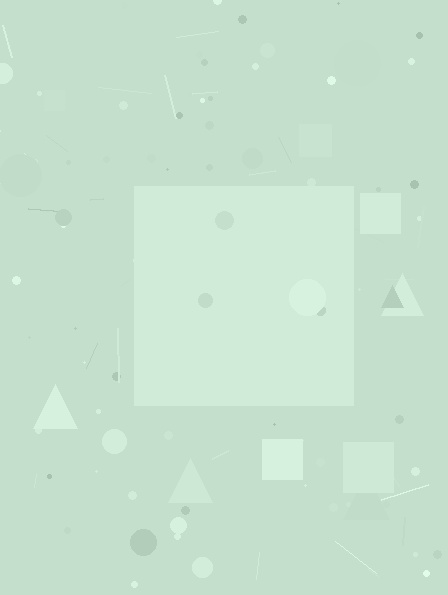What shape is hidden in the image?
A square is hidden in the image.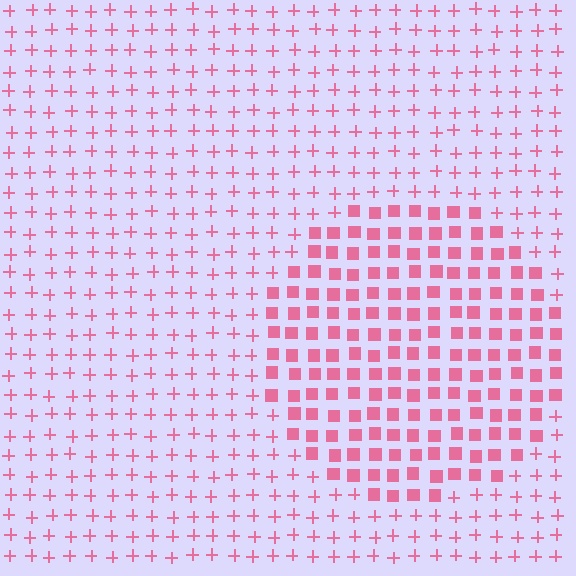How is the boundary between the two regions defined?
The boundary is defined by a change in element shape: squares inside vs. plus signs outside. All elements share the same color and spacing.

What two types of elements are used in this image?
The image uses squares inside the circle region and plus signs outside it.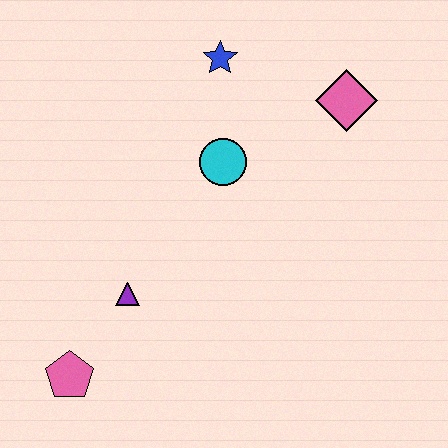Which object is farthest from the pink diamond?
The pink pentagon is farthest from the pink diamond.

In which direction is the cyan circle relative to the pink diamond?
The cyan circle is to the left of the pink diamond.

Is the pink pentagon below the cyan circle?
Yes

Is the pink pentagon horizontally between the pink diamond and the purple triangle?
No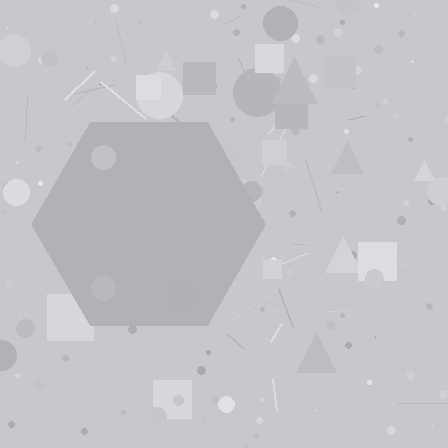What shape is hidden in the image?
A hexagon is hidden in the image.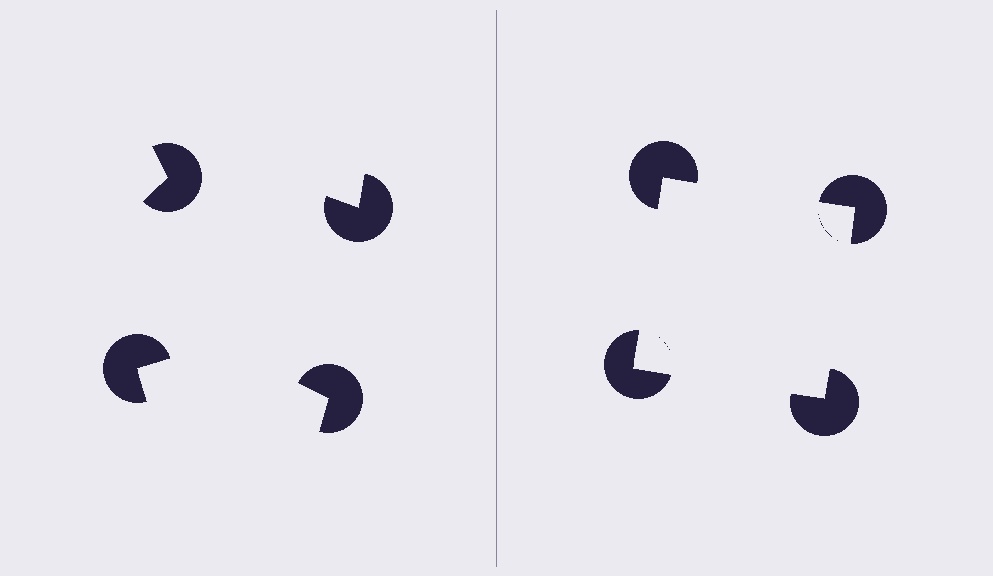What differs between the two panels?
The pac-man discs are positioned identically on both sides; only the wedge orientations differ. On the right they align to a square; on the left they are misaligned.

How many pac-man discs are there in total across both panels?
8 — 4 on each side.